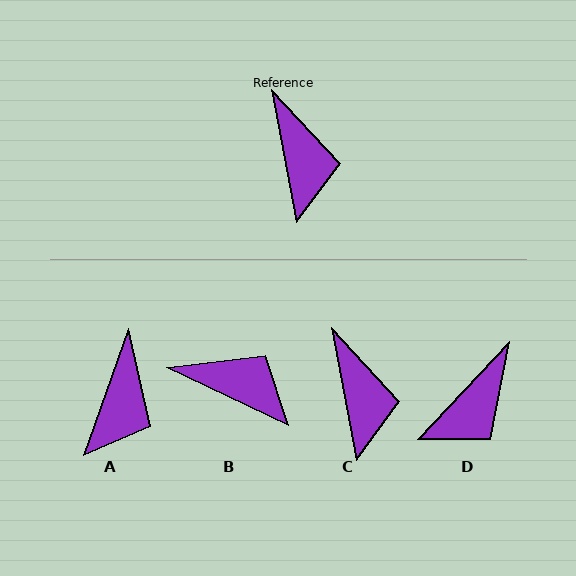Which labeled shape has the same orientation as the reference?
C.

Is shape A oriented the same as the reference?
No, it is off by about 30 degrees.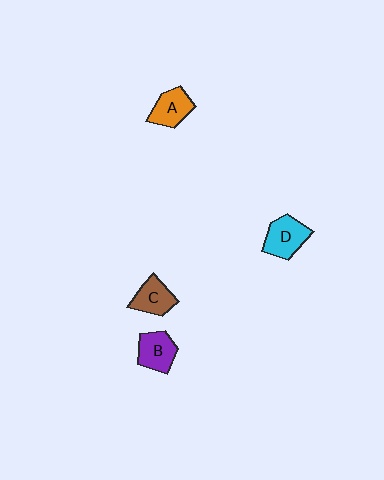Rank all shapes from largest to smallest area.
From largest to smallest: D (cyan), B (purple), A (orange), C (brown).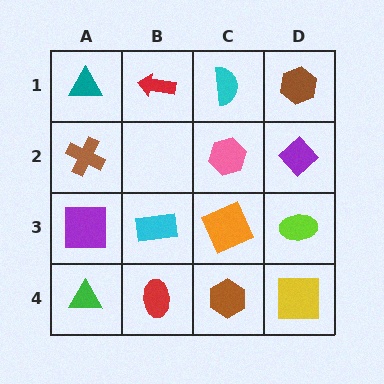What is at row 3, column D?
A lime ellipse.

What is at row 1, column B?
A red arrow.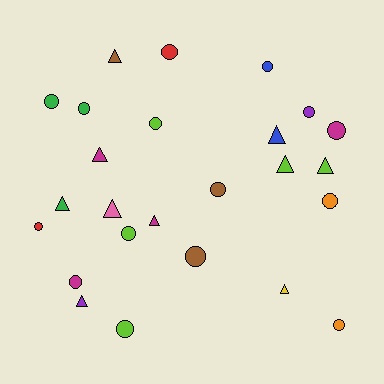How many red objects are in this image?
There are 2 red objects.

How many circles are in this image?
There are 15 circles.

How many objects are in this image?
There are 25 objects.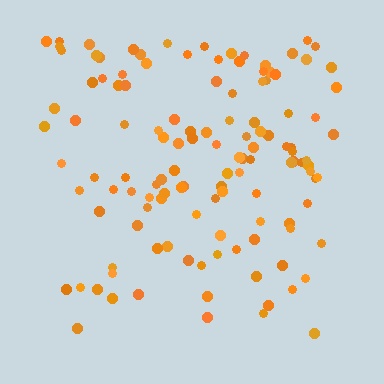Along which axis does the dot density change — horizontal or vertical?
Vertical.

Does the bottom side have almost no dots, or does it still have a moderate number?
Still a moderate number, just noticeably fewer than the top.